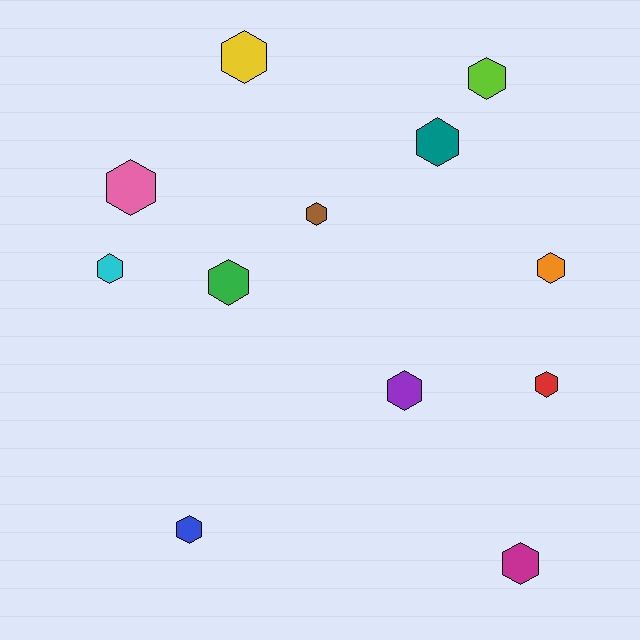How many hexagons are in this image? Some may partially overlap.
There are 12 hexagons.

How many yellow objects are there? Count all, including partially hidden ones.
There is 1 yellow object.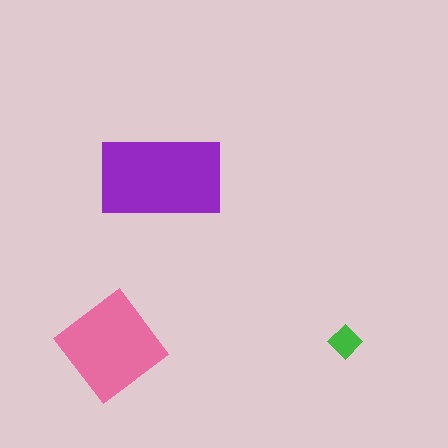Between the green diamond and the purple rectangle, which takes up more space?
The purple rectangle.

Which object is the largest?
The purple rectangle.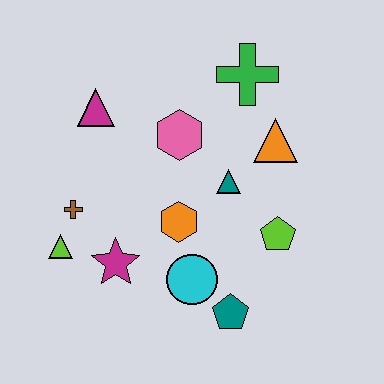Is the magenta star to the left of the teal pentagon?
Yes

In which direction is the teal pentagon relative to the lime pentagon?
The teal pentagon is below the lime pentagon.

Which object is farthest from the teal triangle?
The lime triangle is farthest from the teal triangle.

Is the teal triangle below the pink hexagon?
Yes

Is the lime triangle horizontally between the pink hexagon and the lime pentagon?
No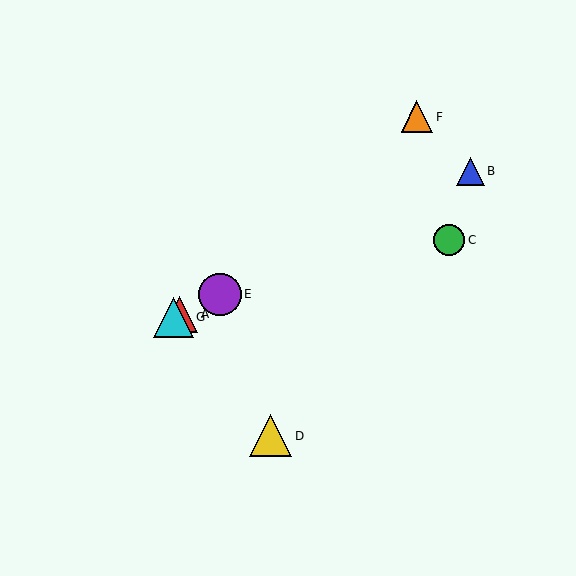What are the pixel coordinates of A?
Object A is at (180, 314).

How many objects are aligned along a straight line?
4 objects (A, B, E, G) are aligned along a straight line.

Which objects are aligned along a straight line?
Objects A, B, E, G are aligned along a straight line.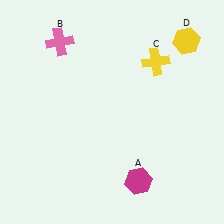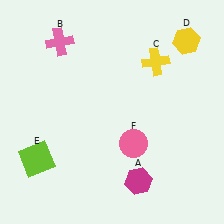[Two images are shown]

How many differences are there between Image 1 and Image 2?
There are 2 differences between the two images.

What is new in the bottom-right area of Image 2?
A pink circle (F) was added in the bottom-right area of Image 2.